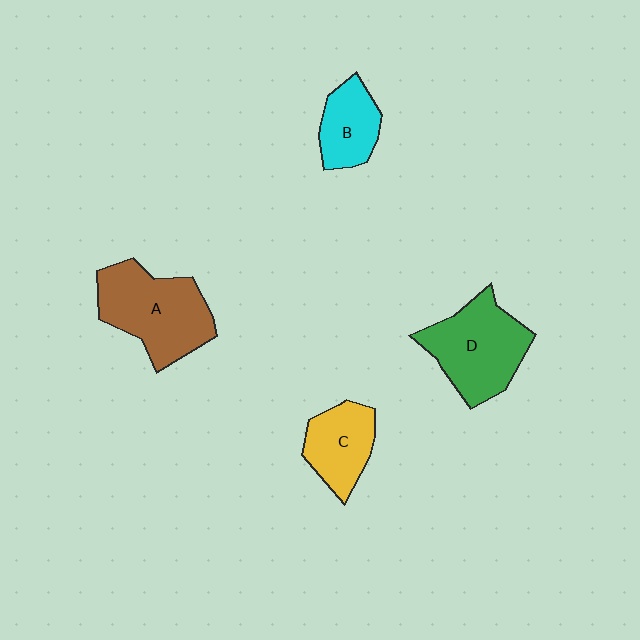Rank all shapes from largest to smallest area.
From largest to smallest: A (brown), D (green), C (yellow), B (cyan).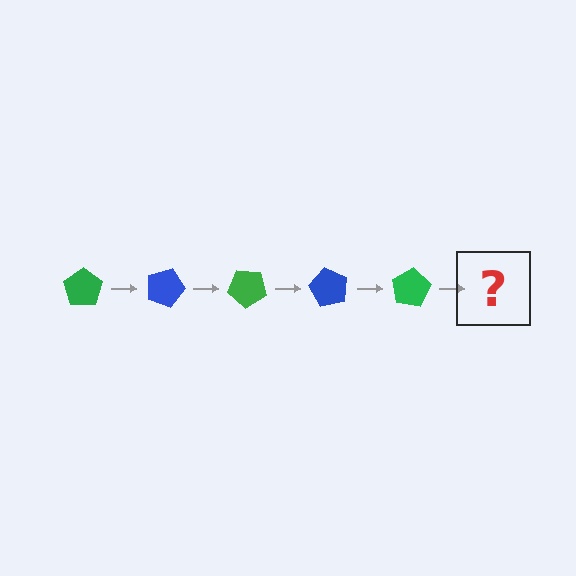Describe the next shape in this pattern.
It should be a blue pentagon, rotated 100 degrees from the start.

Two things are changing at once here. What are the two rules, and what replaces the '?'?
The two rules are that it rotates 20 degrees each step and the color cycles through green and blue. The '?' should be a blue pentagon, rotated 100 degrees from the start.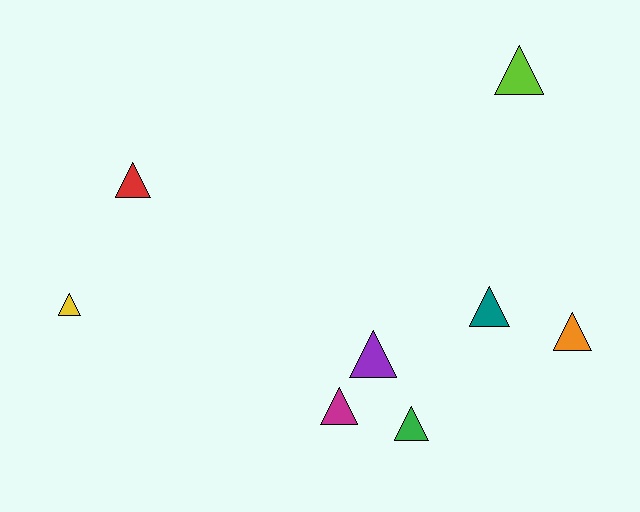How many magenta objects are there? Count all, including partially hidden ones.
There is 1 magenta object.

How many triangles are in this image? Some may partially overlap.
There are 8 triangles.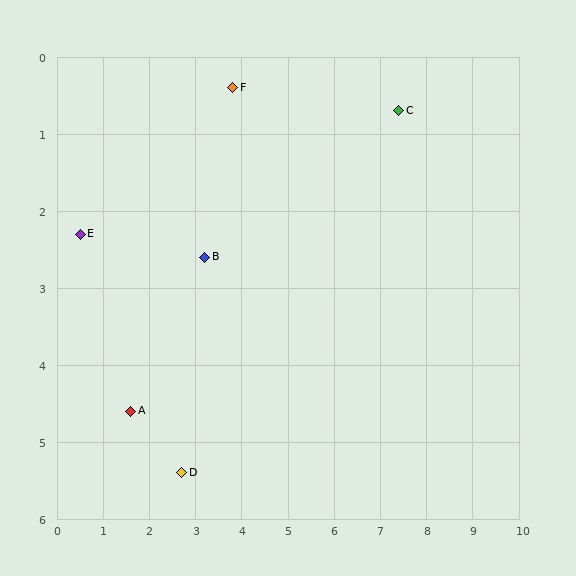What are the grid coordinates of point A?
Point A is at approximately (1.6, 4.6).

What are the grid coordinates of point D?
Point D is at approximately (2.7, 5.4).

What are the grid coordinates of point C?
Point C is at approximately (7.4, 0.7).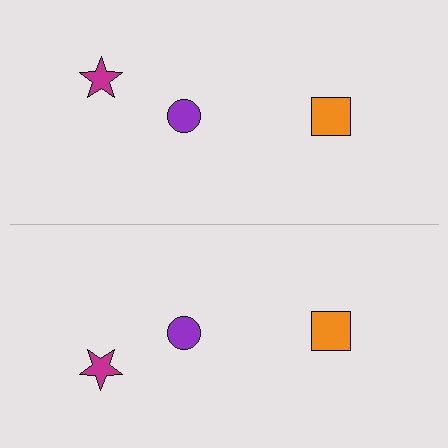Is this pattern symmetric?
Yes, this pattern has bilateral (reflection) symmetry.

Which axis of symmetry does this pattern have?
The pattern has a horizontal axis of symmetry running through the center of the image.